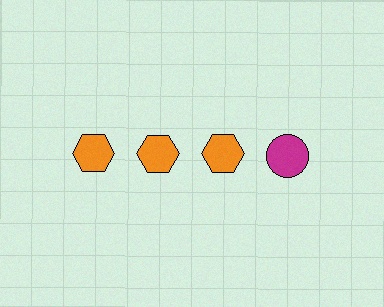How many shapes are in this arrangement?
There are 4 shapes arranged in a grid pattern.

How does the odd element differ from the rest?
It differs in both color (magenta instead of orange) and shape (circle instead of hexagon).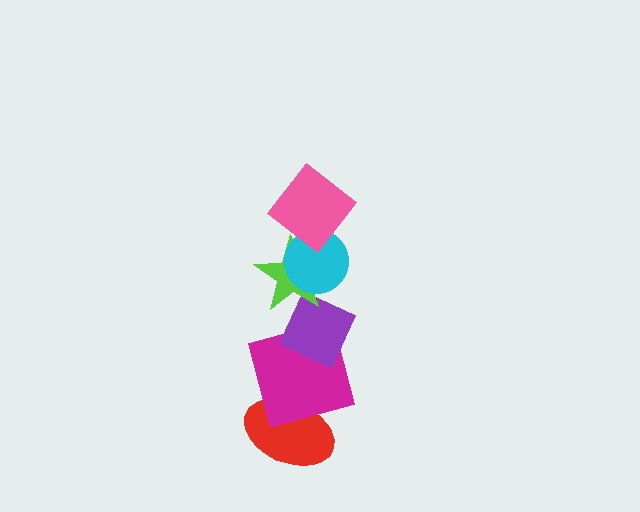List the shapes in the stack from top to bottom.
From top to bottom: the pink diamond, the cyan circle, the lime star, the purple diamond, the magenta square, the red ellipse.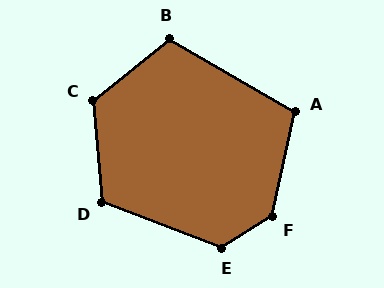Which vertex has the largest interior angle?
F, at approximately 134 degrees.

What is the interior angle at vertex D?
Approximately 115 degrees (obtuse).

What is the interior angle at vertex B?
Approximately 110 degrees (obtuse).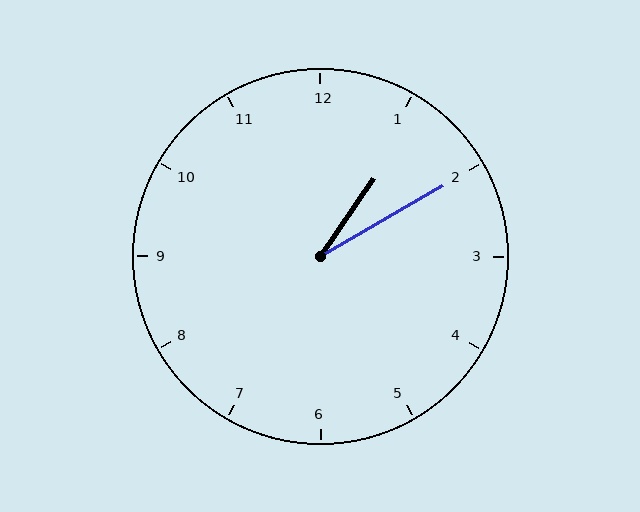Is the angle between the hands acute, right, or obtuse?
It is acute.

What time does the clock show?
1:10.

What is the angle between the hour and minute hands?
Approximately 25 degrees.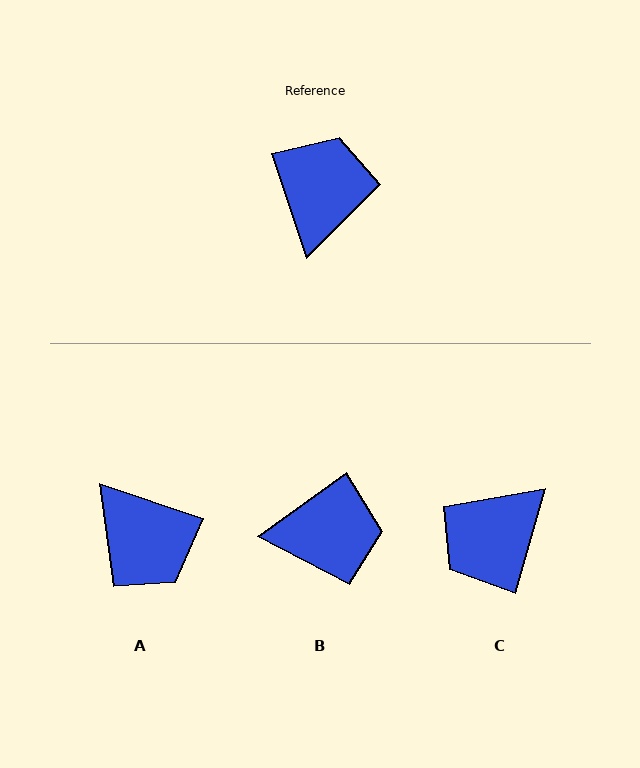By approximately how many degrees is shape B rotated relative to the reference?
Approximately 72 degrees clockwise.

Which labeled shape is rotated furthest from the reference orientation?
C, about 146 degrees away.